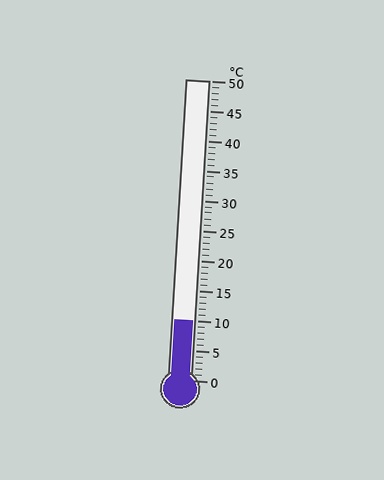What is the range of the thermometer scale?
The thermometer scale ranges from 0°C to 50°C.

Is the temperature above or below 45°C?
The temperature is below 45°C.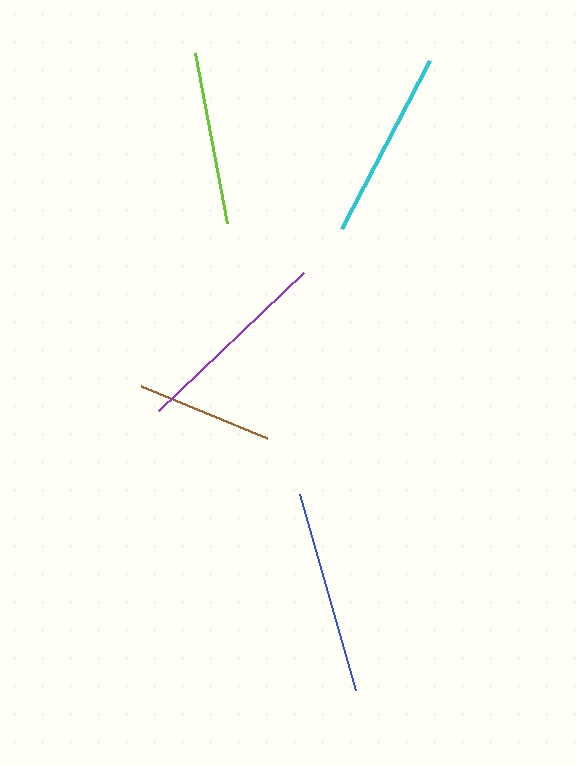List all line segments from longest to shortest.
From longest to shortest: blue, purple, cyan, lime, brown.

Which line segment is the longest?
The blue line is the longest at approximately 203 pixels.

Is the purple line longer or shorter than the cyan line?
The purple line is longer than the cyan line.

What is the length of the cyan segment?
The cyan segment is approximately 190 pixels long.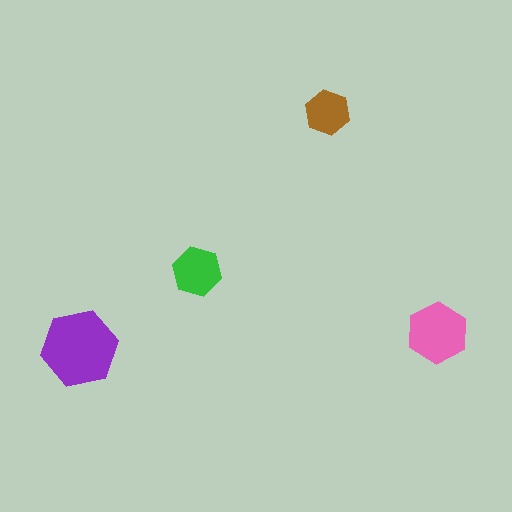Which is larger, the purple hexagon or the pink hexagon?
The purple one.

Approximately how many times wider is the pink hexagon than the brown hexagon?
About 1.5 times wider.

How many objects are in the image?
There are 4 objects in the image.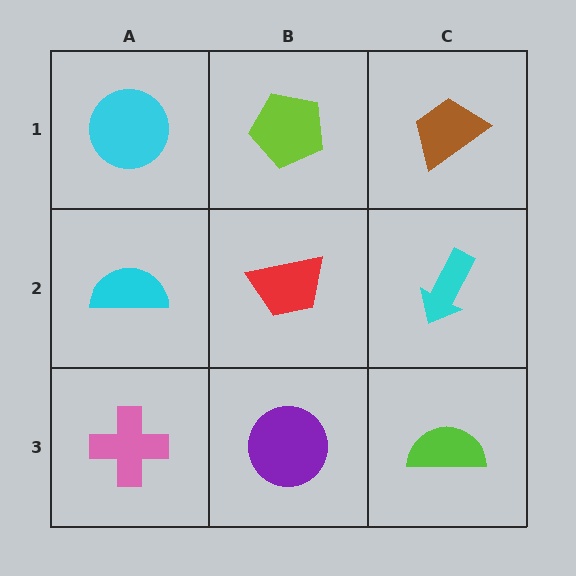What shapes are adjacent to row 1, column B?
A red trapezoid (row 2, column B), a cyan circle (row 1, column A), a brown trapezoid (row 1, column C).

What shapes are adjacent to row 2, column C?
A brown trapezoid (row 1, column C), a lime semicircle (row 3, column C), a red trapezoid (row 2, column B).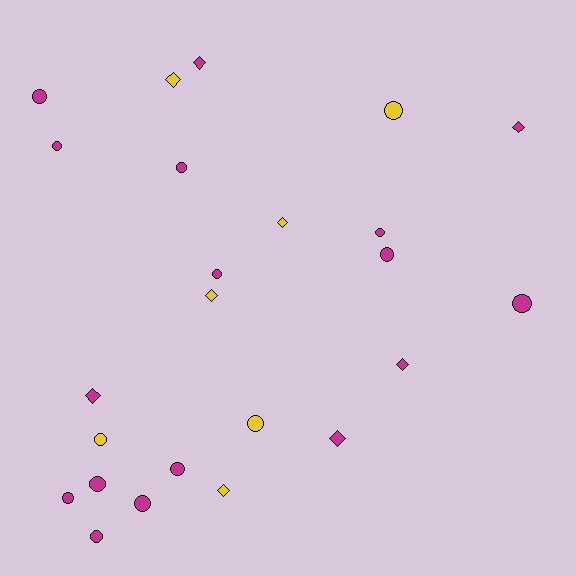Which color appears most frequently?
Magenta, with 17 objects.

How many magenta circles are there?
There are 12 magenta circles.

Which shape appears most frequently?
Circle, with 15 objects.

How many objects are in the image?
There are 24 objects.